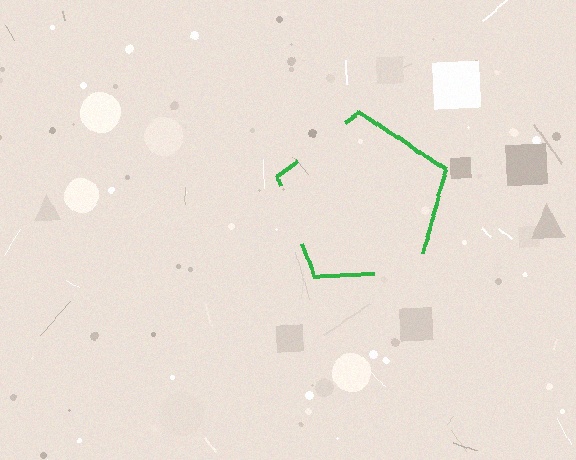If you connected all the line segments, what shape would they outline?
They would outline a pentagon.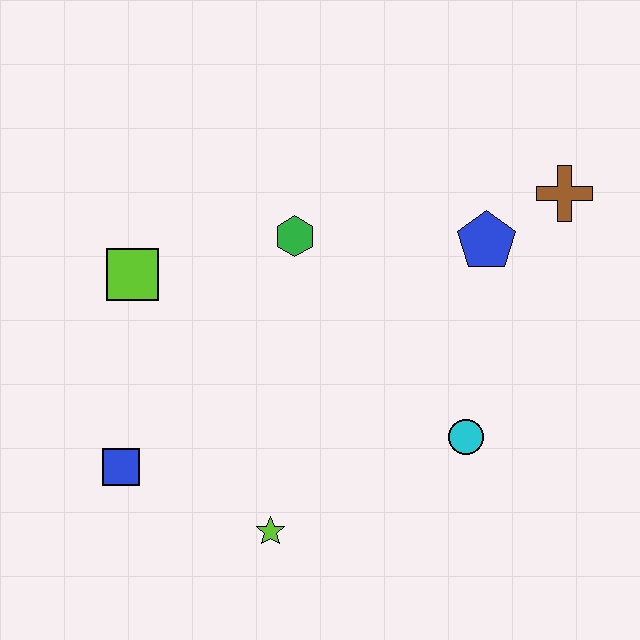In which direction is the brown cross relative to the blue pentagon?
The brown cross is to the right of the blue pentagon.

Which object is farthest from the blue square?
The brown cross is farthest from the blue square.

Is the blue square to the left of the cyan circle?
Yes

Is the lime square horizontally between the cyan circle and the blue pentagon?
No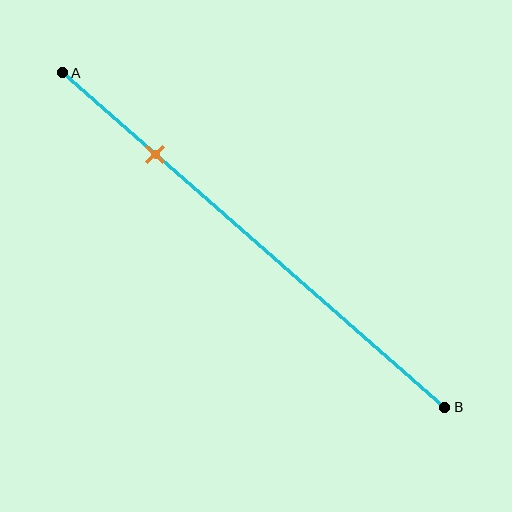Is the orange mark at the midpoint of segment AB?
No, the mark is at about 25% from A, not at the 50% midpoint.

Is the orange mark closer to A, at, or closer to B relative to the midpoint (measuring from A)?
The orange mark is closer to point A than the midpoint of segment AB.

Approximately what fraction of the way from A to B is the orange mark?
The orange mark is approximately 25% of the way from A to B.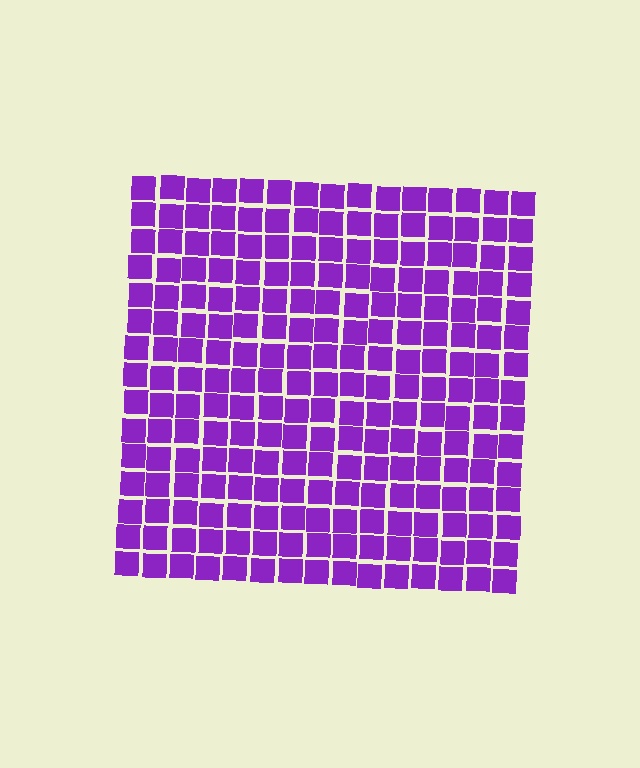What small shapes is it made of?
It is made of small squares.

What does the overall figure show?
The overall figure shows a square.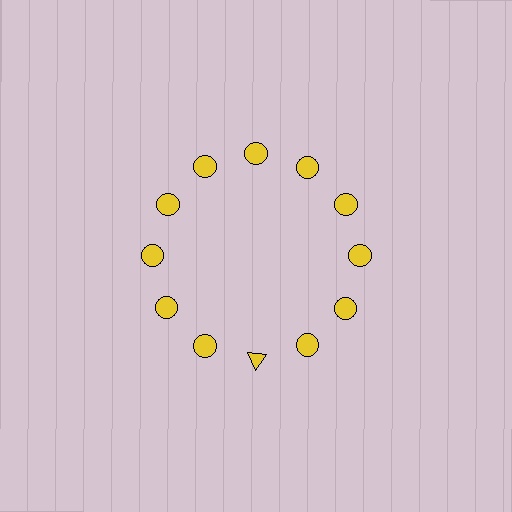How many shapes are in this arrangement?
There are 12 shapes arranged in a ring pattern.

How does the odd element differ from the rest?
It has a different shape: triangle instead of circle.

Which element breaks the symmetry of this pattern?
The yellow triangle at roughly the 6 o'clock position breaks the symmetry. All other shapes are yellow circles.